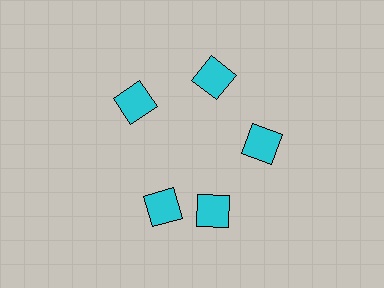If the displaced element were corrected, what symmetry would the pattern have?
It would have 5-fold rotational symmetry — the pattern would map onto itself every 72 degrees.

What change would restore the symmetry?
The symmetry would be restored by rotating it back into even spacing with its neighbors so that all 5 diamonds sit at equal angles and equal distance from the center.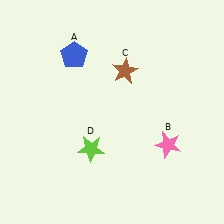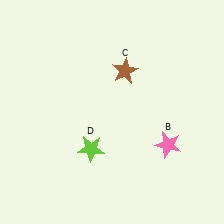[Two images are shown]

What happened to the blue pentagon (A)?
The blue pentagon (A) was removed in Image 2. It was in the top-left area of Image 1.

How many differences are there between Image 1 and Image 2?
There is 1 difference between the two images.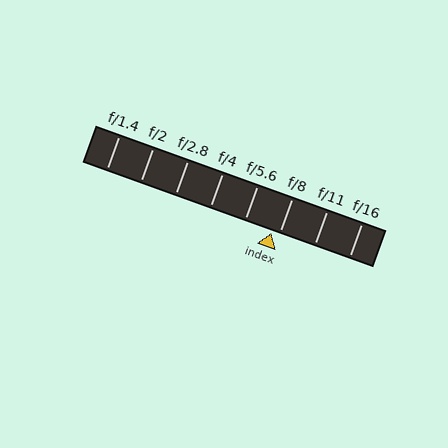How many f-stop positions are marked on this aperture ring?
There are 8 f-stop positions marked.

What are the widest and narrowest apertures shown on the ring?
The widest aperture shown is f/1.4 and the narrowest is f/16.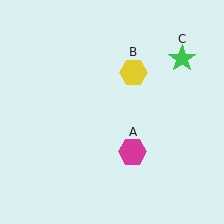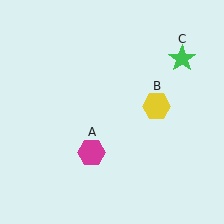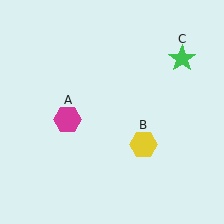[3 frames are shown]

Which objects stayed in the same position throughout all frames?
Green star (object C) remained stationary.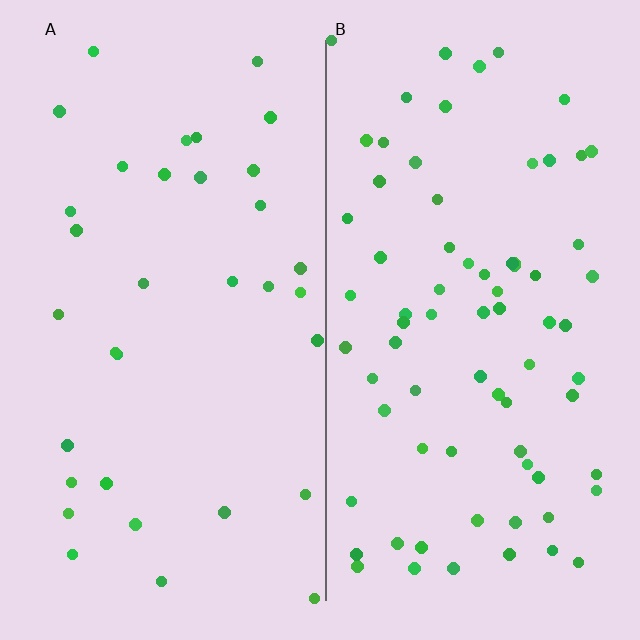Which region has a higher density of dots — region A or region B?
B (the right).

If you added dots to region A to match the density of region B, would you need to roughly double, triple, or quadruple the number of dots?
Approximately double.